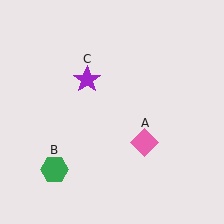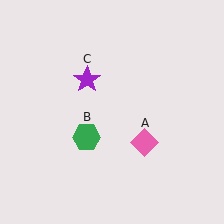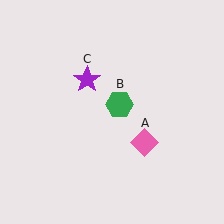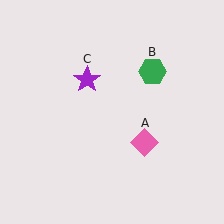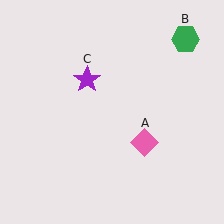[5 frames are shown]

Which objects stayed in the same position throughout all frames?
Pink diamond (object A) and purple star (object C) remained stationary.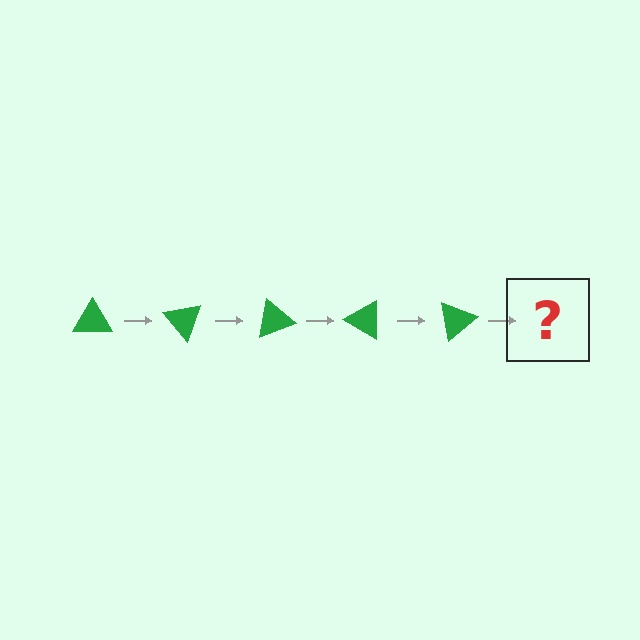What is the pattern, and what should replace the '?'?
The pattern is that the triangle rotates 50 degrees each step. The '?' should be a green triangle rotated 250 degrees.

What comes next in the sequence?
The next element should be a green triangle rotated 250 degrees.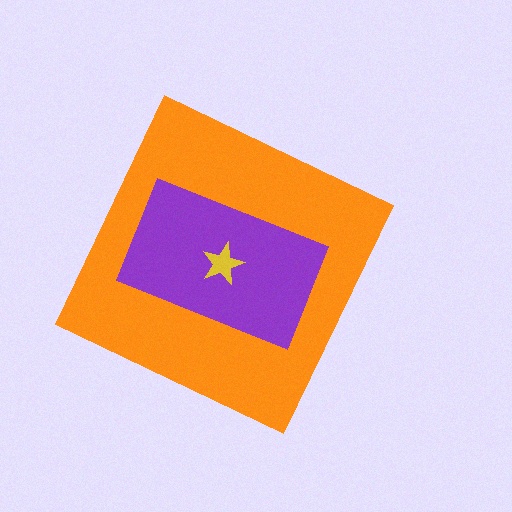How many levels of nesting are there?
3.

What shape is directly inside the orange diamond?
The purple rectangle.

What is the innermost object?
The yellow star.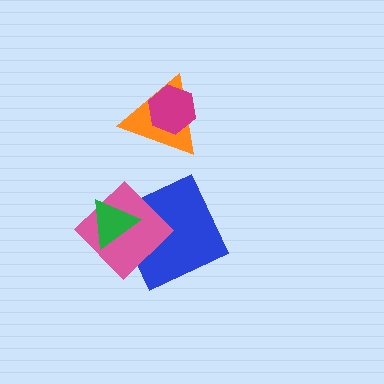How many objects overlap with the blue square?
2 objects overlap with the blue square.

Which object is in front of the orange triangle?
The magenta hexagon is in front of the orange triangle.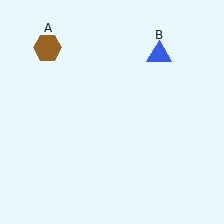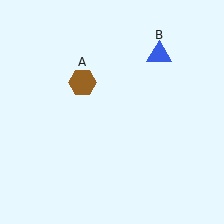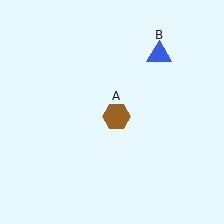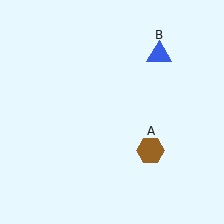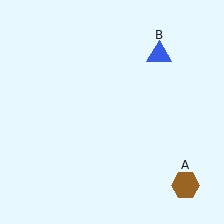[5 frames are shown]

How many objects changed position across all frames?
1 object changed position: brown hexagon (object A).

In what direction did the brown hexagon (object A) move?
The brown hexagon (object A) moved down and to the right.